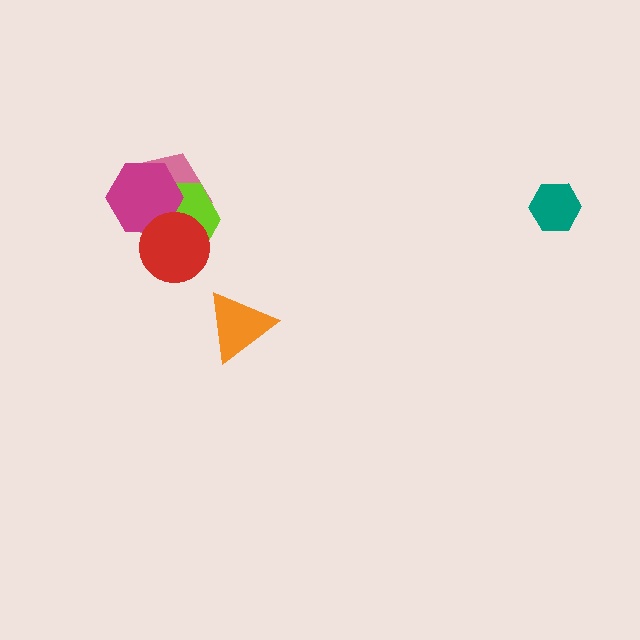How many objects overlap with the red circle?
3 objects overlap with the red circle.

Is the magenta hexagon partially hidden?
Yes, it is partially covered by another shape.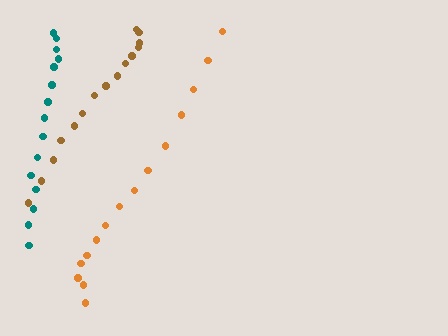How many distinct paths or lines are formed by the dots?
There are 3 distinct paths.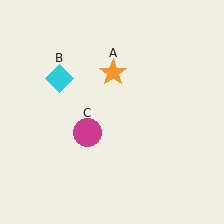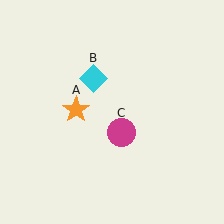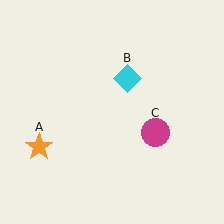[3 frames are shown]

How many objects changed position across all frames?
3 objects changed position: orange star (object A), cyan diamond (object B), magenta circle (object C).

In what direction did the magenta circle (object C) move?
The magenta circle (object C) moved right.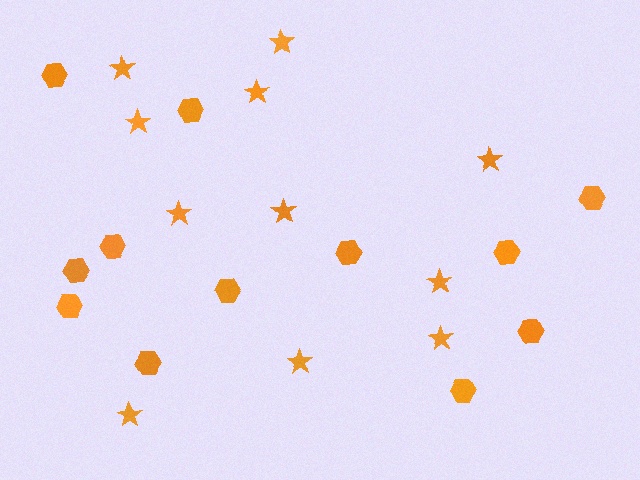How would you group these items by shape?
There are 2 groups: one group of hexagons (12) and one group of stars (11).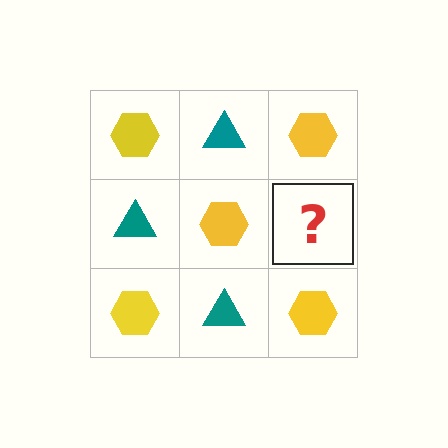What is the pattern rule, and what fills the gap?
The rule is that it alternates yellow hexagon and teal triangle in a checkerboard pattern. The gap should be filled with a teal triangle.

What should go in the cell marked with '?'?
The missing cell should contain a teal triangle.